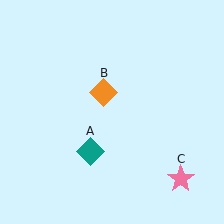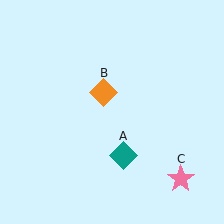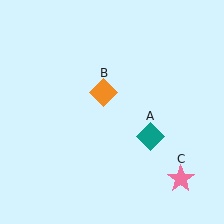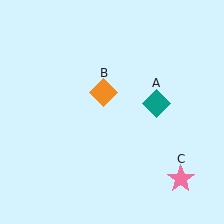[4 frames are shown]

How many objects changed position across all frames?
1 object changed position: teal diamond (object A).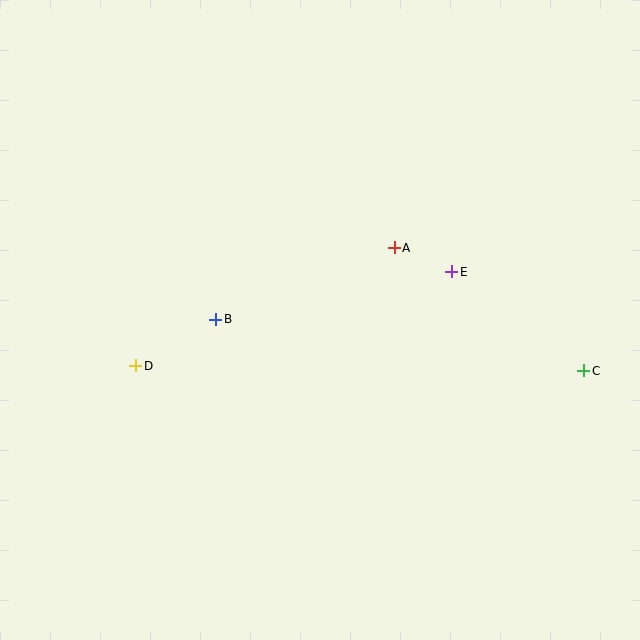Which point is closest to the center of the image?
Point A at (394, 248) is closest to the center.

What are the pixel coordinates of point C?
Point C is at (584, 371).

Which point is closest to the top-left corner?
Point B is closest to the top-left corner.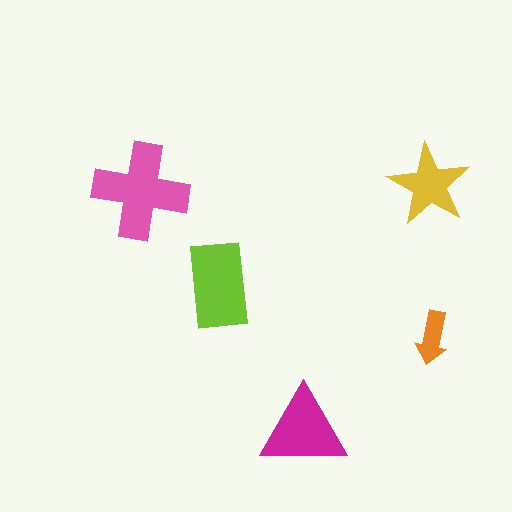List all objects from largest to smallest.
The pink cross, the lime rectangle, the magenta triangle, the yellow star, the orange arrow.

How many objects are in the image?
There are 5 objects in the image.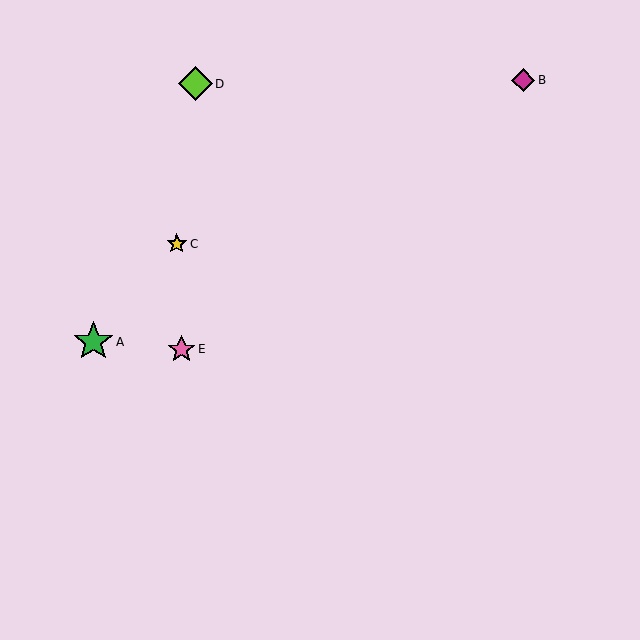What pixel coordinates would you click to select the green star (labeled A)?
Click at (93, 342) to select the green star A.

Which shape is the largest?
The green star (labeled A) is the largest.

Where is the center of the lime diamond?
The center of the lime diamond is at (195, 84).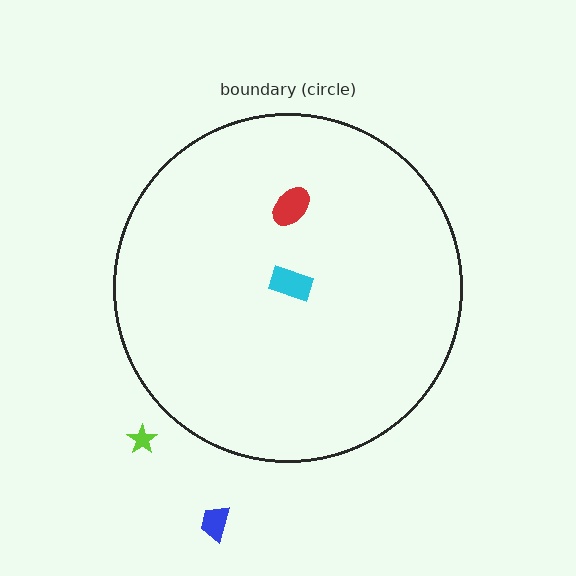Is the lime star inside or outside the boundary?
Outside.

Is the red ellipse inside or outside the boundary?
Inside.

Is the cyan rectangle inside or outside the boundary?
Inside.